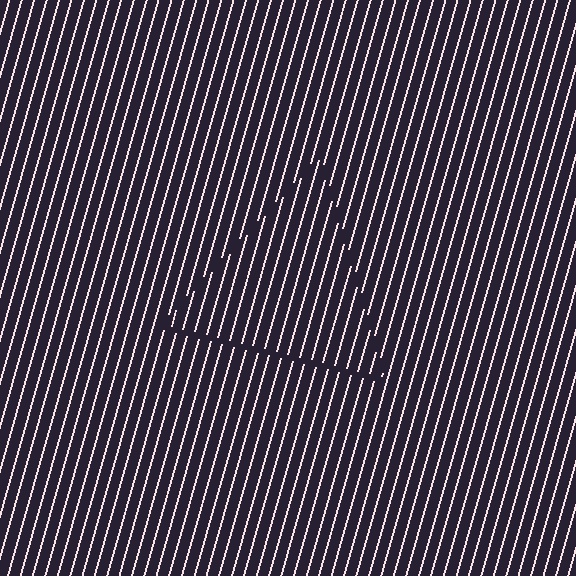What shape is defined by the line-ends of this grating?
An illusory triangle. The interior of the shape contains the same grating, shifted by half a period — the contour is defined by the phase discontinuity where line-ends from the inner and outer gratings abut.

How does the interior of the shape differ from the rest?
The interior of the shape contains the same grating, shifted by half a period — the contour is defined by the phase discontinuity where line-ends from the inner and outer gratings abut.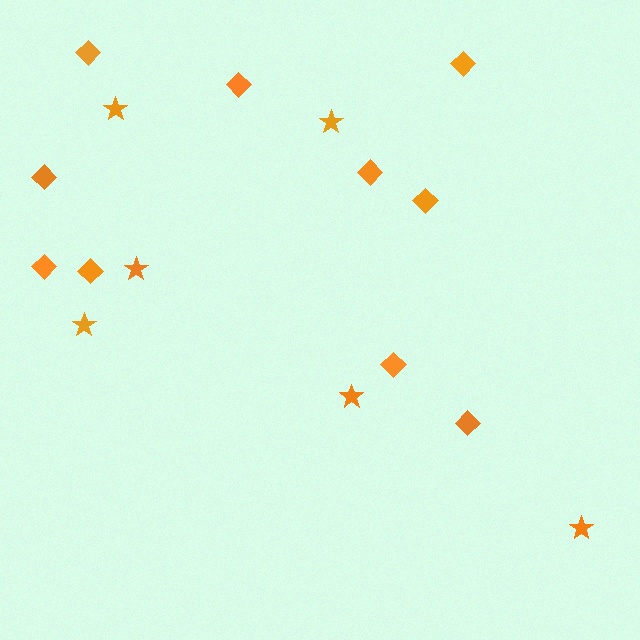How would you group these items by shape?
There are 2 groups: one group of stars (6) and one group of diamonds (10).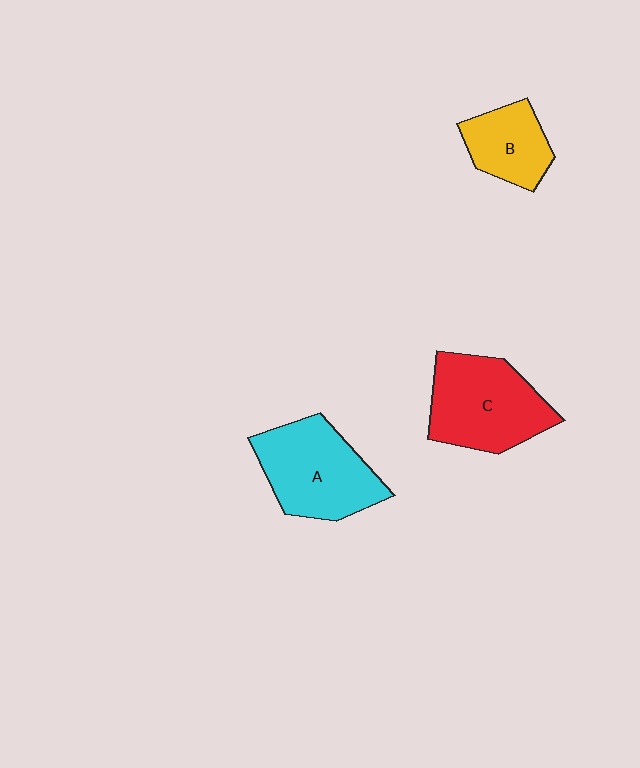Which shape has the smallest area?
Shape B (yellow).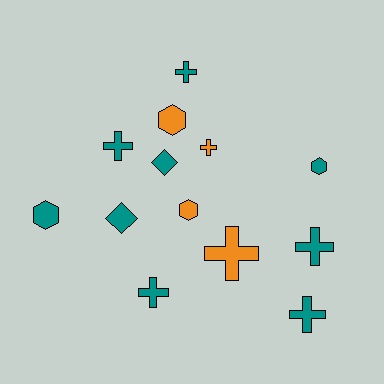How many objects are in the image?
There are 13 objects.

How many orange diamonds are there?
There are no orange diamonds.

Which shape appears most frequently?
Cross, with 7 objects.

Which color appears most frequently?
Teal, with 9 objects.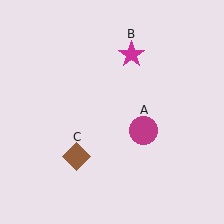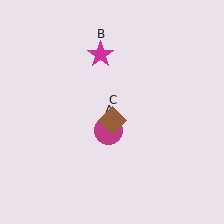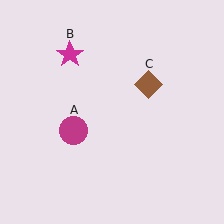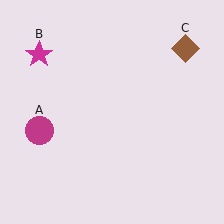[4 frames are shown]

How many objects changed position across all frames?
3 objects changed position: magenta circle (object A), magenta star (object B), brown diamond (object C).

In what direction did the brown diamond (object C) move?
The brown diamond (object C) moved up and to the right.